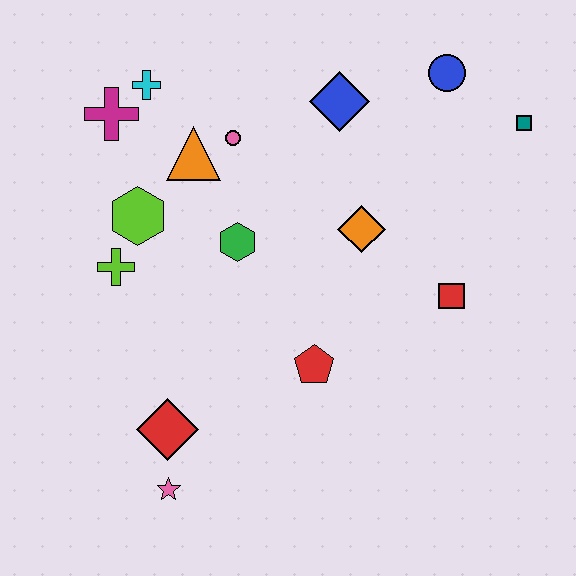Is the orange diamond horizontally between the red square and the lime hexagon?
Yes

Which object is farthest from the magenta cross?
The teal square is farthest from the magenta cross.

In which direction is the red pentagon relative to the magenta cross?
The red pentagon is below the magenta cross.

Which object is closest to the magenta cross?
The cyan cross is closest to the magenta cross.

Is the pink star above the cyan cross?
No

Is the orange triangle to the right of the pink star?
Yes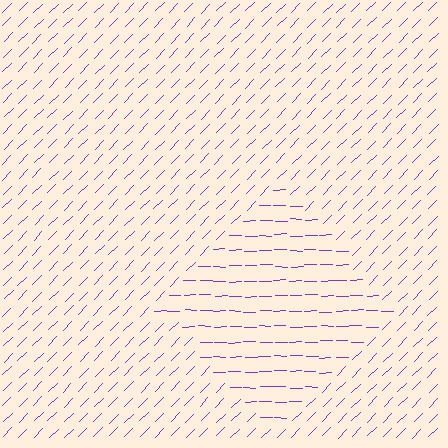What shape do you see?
I see a diamond.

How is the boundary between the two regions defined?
The boundary is defined purely by a change in line orientation (approximately 45 degrees difference). All lines are the same color and thickness.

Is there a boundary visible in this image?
Yes, there is a texture boundary formed by a change in line orientation.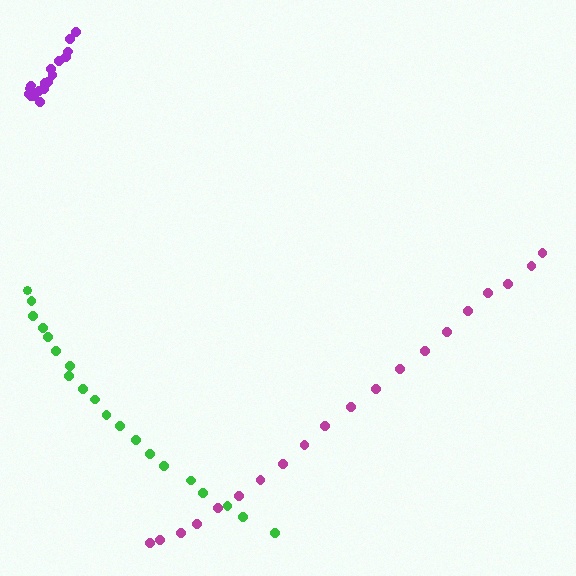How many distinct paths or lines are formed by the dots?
There are 3 distinct paths.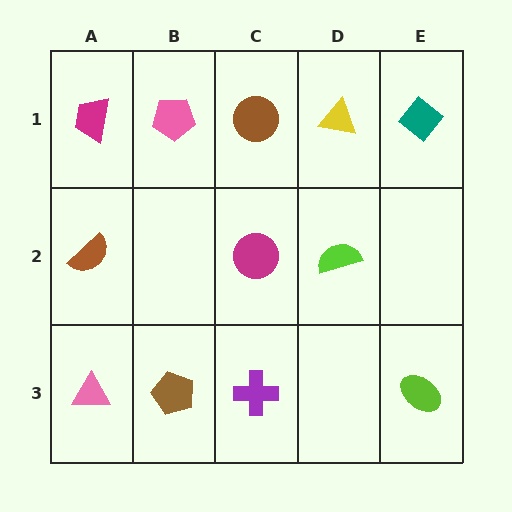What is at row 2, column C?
A magenta circle.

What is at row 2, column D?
A lime semicircle.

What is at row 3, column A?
A pink triangle.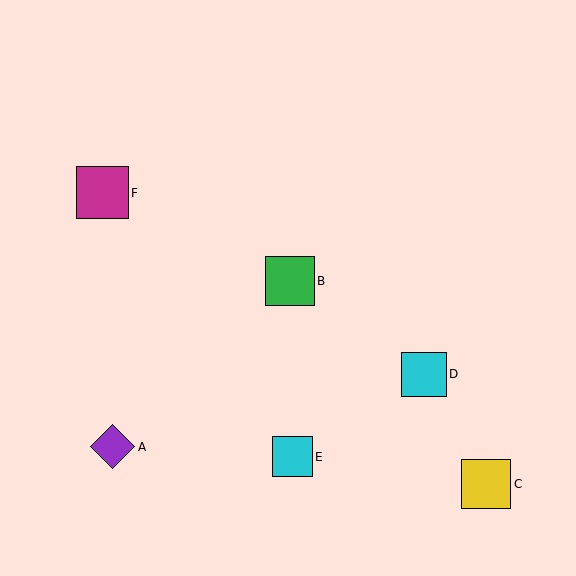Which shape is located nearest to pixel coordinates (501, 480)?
The yellow square (labeled C) at (486, 484) is nearest to that location.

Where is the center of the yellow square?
The center of the yellow square is at (486, 484).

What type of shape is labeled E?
Shape E is a cyan square.